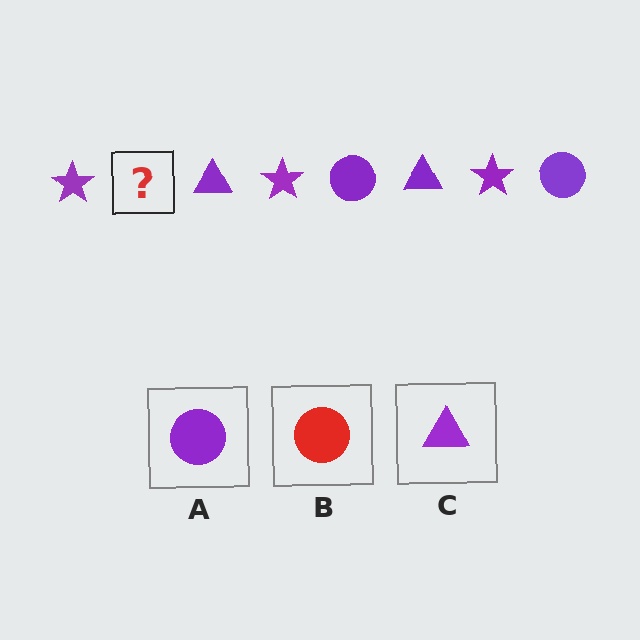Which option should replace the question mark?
Option A.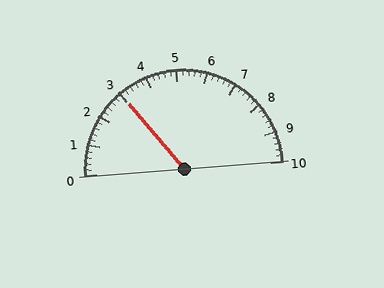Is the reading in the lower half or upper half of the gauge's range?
The reading is in the lower half of the range (0 to 10).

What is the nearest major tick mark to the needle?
The nearest major tick mark is 3.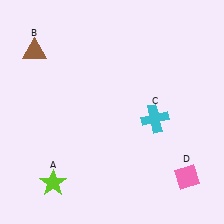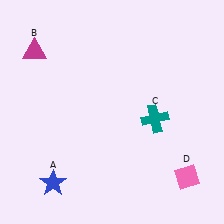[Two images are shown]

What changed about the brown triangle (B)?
In Image 1, B is brown. In Image 2, it changed to magenta.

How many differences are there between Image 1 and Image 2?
There are 3 differences between the two images.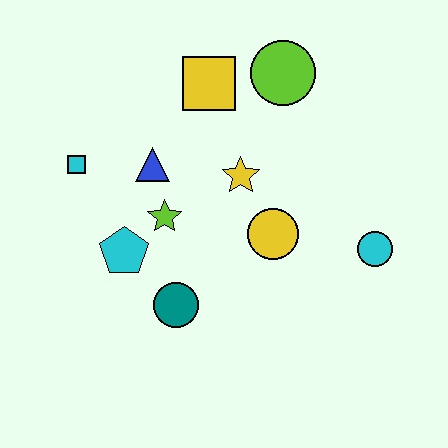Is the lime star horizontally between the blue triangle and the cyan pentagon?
No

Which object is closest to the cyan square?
The blue triangle is closest to the cyan square.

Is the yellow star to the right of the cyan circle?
No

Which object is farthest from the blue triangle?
The cyan circle is farthest from the blue triangle.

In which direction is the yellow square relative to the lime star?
The yellow square is above the lime star.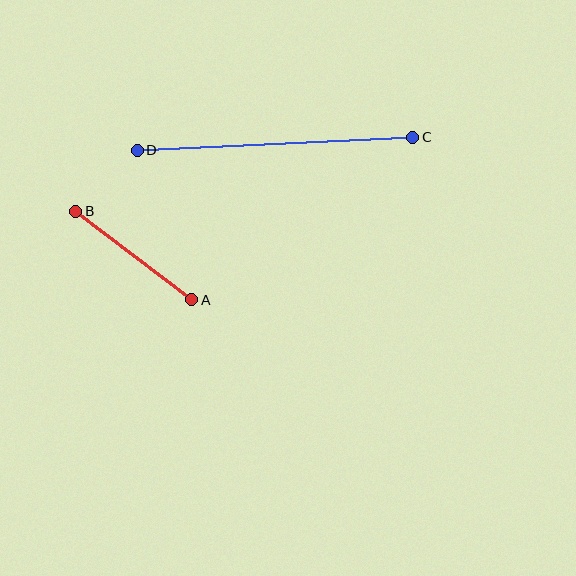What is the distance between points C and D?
The distance is approximately 276 pixels.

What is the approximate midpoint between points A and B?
The midpoint is at approximately (134, 255) pixels.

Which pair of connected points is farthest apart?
Points C and D are farthest apart.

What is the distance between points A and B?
The distance is approximately 146 pixels.